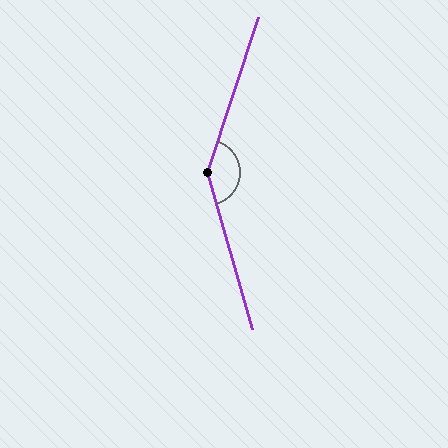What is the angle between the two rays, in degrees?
Approximately 146 degrees.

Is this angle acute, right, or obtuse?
It is obtuse.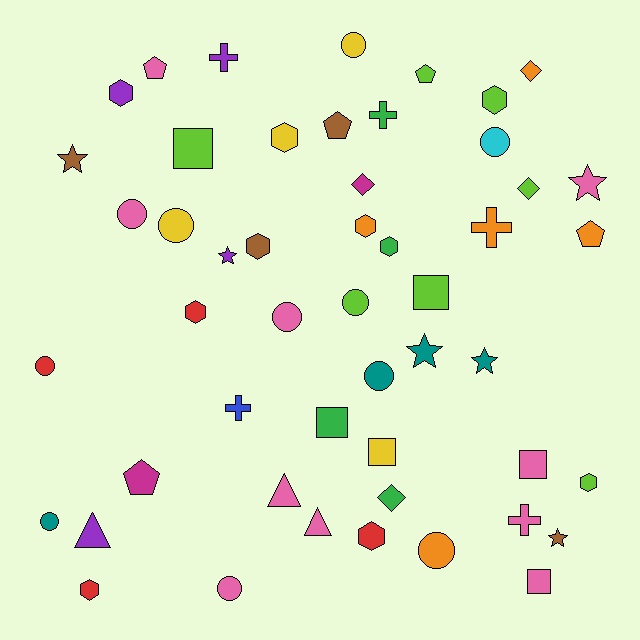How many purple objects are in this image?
There are 4 purple objects.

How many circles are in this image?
There are 11 circles.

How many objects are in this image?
There are 50 objects.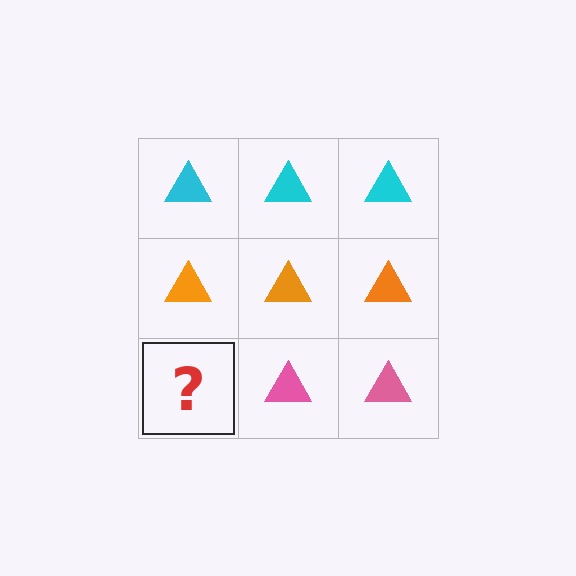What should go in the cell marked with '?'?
The missing cell should contain a pink triangle.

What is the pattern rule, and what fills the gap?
The rule is that each row has a consistent color. The gap should be filled with a pink triangle.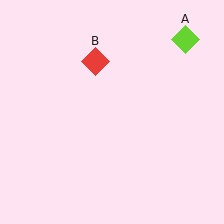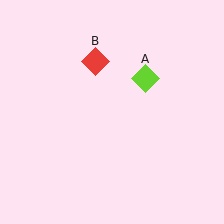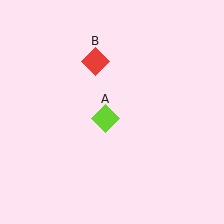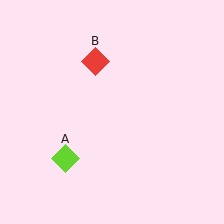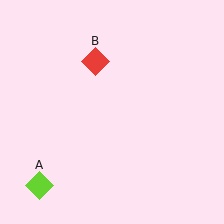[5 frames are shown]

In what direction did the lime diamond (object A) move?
The lime diamond (object A) moved down and to the left.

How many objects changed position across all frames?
1 object changed position: lime diamond (object A).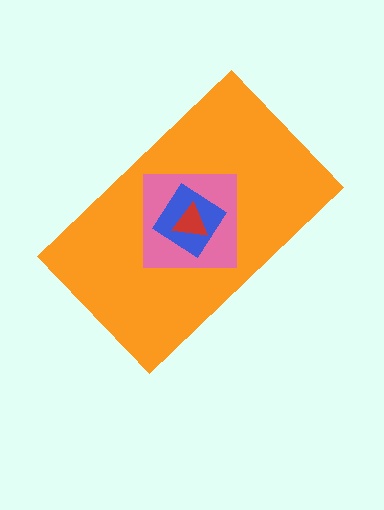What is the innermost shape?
The red triangle.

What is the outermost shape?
The orange rectangle.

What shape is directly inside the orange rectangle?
The pink square.